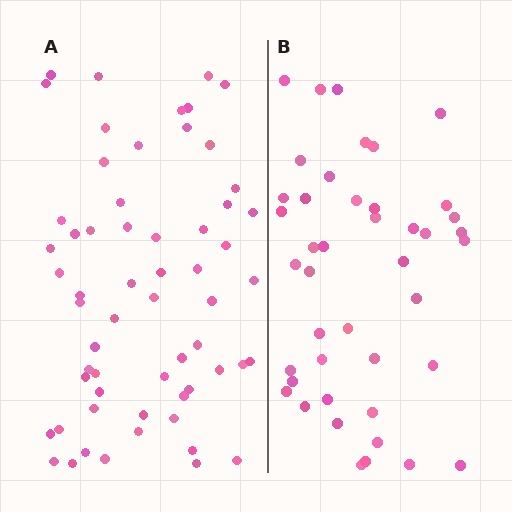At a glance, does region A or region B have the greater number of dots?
Region A (the left region) has more dots.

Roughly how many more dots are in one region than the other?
Region A has approximately 15 more dots than region B.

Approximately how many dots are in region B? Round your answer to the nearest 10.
About 40 dots. (The exact count is 43, which rounds to 40.)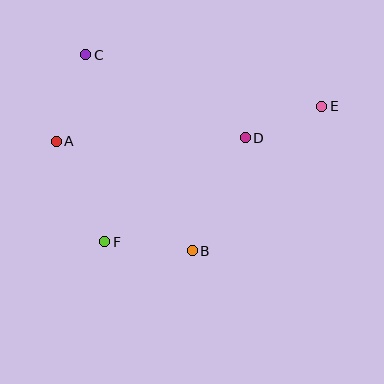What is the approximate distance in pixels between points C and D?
The distance between C and D is approximately 180 pixels.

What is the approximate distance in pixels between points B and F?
The distance between B and F is approximately 88 pixels.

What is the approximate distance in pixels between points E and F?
The distance between E and F is approximately 256 pixels.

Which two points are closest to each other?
Points D and E are closest to each other.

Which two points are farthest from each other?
Points A and E are farthest from each other.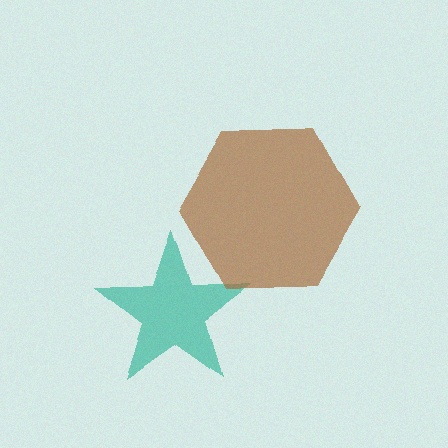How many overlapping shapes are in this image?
There are 2 overlapping shapes in the image.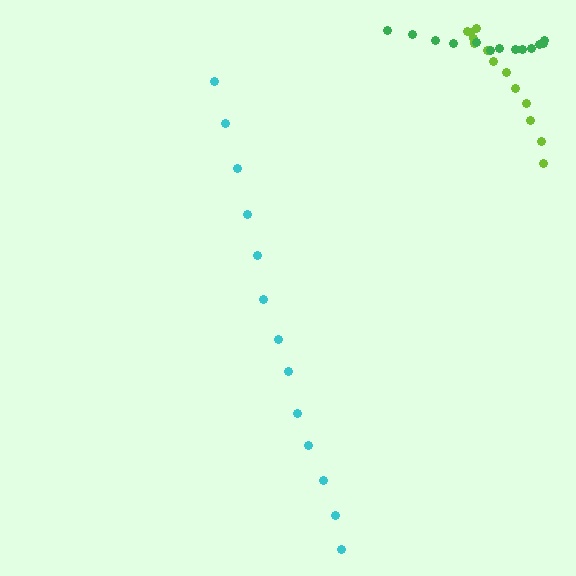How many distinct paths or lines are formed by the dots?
There are 3 distinct paths.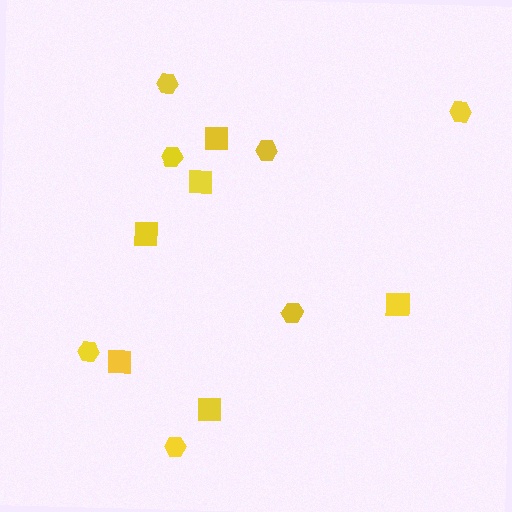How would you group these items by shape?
There are 2 groups: one group of squares (6) and one group of hexagons (7).